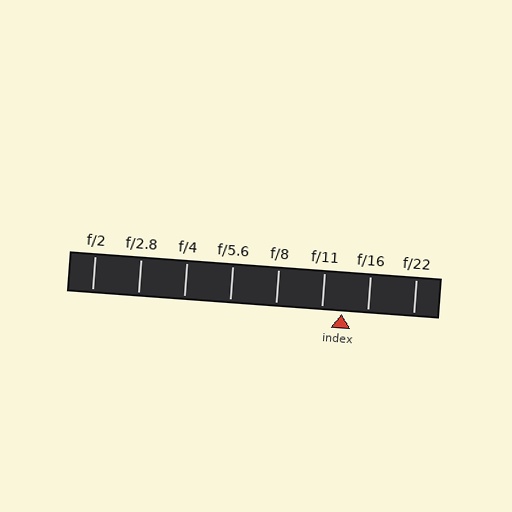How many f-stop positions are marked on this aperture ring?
There are 8 f-stop positions marked.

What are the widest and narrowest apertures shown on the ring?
The widest aperture shown is f/2 and the narrowest is f/22.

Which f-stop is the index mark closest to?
The index mark is closest to f/11.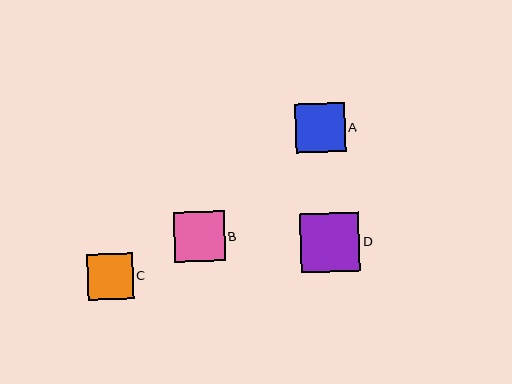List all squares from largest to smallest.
From largest to smallest: D, B, A, C.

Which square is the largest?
Square D is the largest with a size of approximately 59 pixels.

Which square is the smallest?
Square C is the smallest with a size of approximately 46 pixels.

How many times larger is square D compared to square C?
Square D is approximately 1.3 times the size of square C.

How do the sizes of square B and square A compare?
Square B and square A are approximately the same size.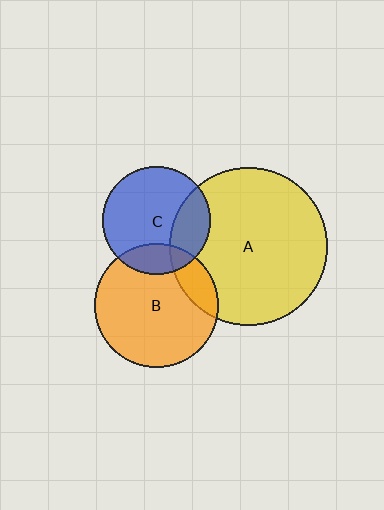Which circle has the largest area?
Circle A (yellow).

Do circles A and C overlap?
Yes.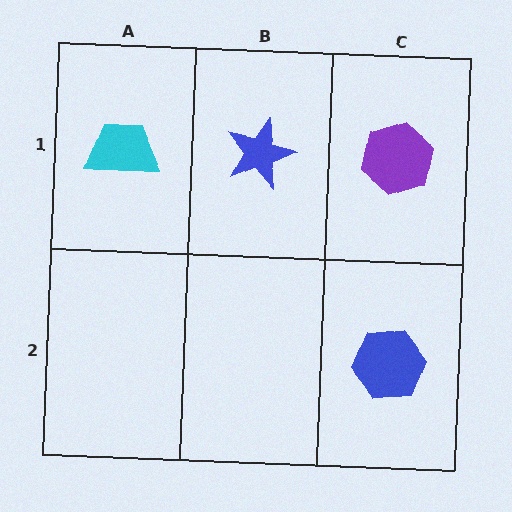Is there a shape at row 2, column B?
No, that cell is empty.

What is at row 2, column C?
A blue hexagon.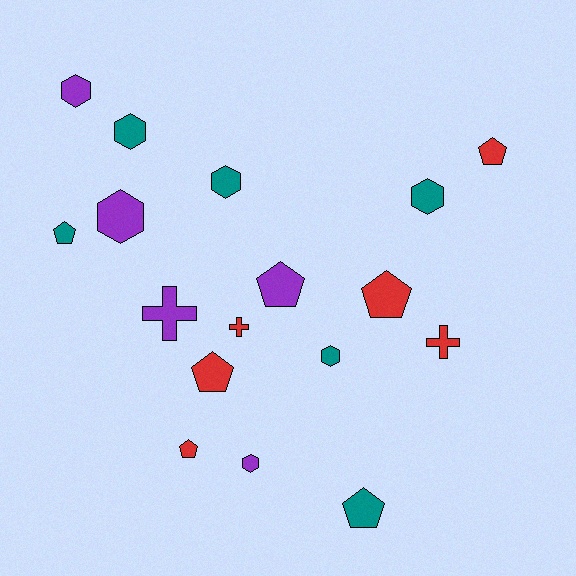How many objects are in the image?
There are 17 objects.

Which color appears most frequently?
Teal, with 6 objects.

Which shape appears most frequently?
Pentagon, with 7 objects.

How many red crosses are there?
There are 2 red crosses.